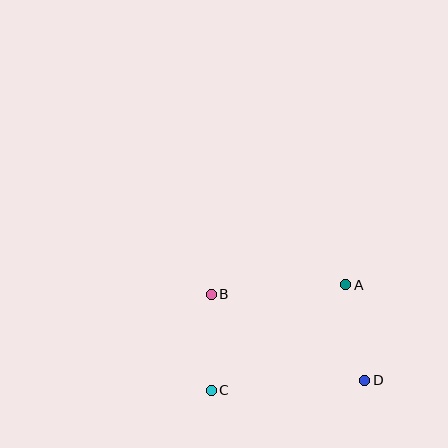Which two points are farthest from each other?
Points B and D are farthest from each other.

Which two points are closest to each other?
Points B and C are closest to each other.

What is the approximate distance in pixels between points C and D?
The distance between C and D is approximately 154 pixels.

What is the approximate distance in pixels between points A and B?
The distance between A and B is approximately 135 pixels.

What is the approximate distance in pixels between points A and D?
The distance between A and D is approximately 97 pixels.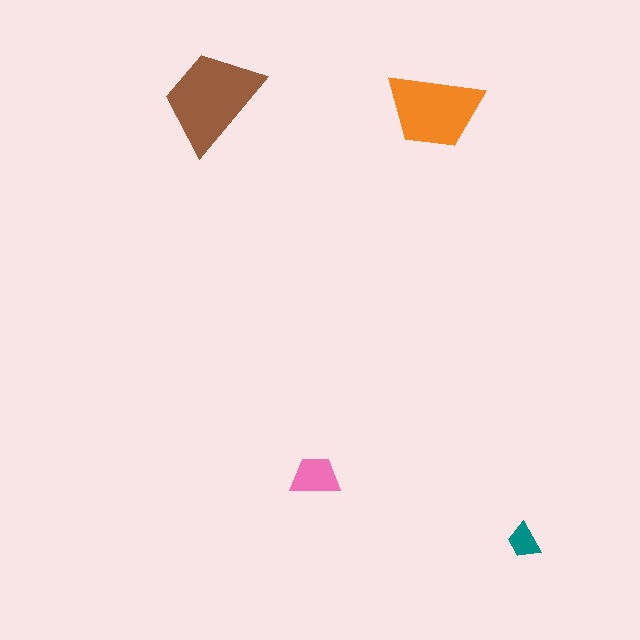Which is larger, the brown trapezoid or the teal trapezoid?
The brown one.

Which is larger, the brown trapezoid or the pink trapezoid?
The brown one.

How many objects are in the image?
There are 4 objects in the image.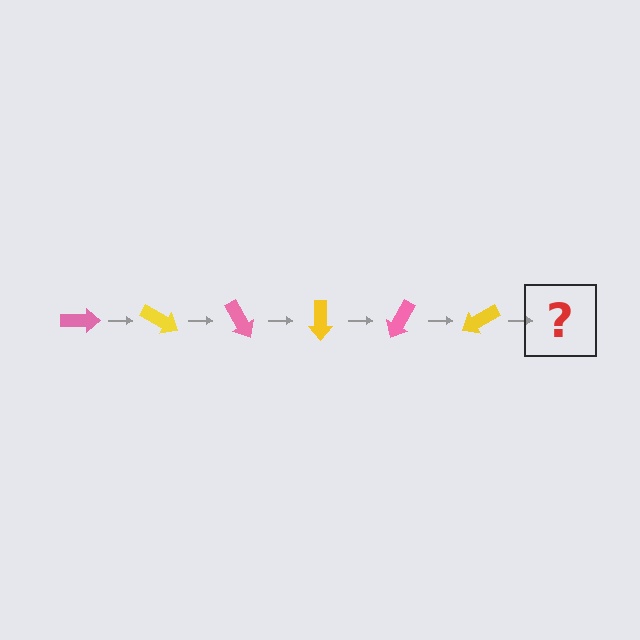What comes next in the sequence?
The next element should be a pink arrow, rotated 180 degrees from the start.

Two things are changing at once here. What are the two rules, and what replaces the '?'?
The two rules are that it rotates 30 degrees each step and the color cycles through pink and yellow. The '?' should be a pink arrow, rotated 180 degrees from the start.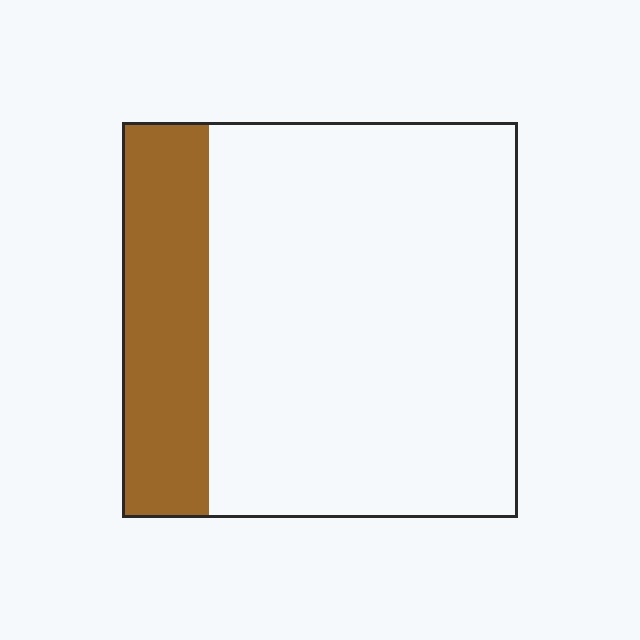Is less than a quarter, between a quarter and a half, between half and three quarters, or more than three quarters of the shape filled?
Less than a quarter.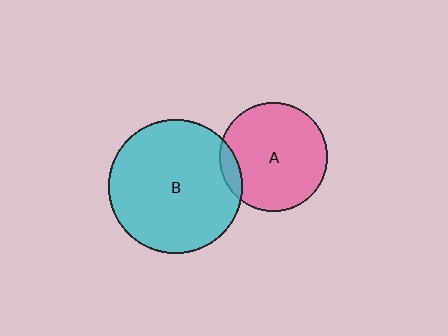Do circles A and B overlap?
Yes.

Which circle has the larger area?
Circle B (cyan).